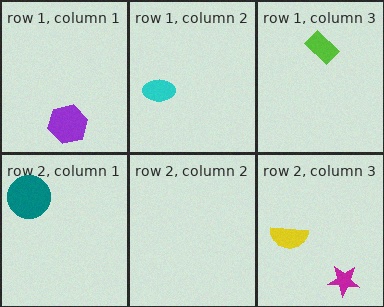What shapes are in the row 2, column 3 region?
The magenta star, the yellow semicircle.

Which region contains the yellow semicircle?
The row 2, column 3 region.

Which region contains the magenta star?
The row 2, column 3 region.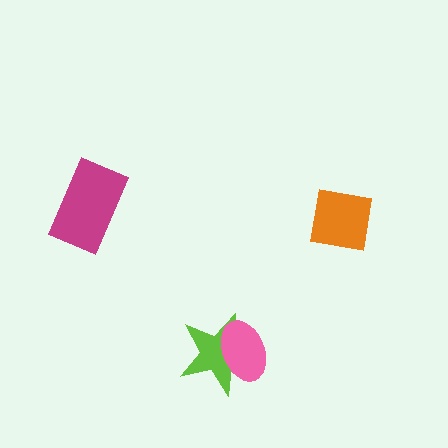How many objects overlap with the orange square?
0 objects overlap with the orange square.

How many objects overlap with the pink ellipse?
1 object overlaps with the pink ellipse.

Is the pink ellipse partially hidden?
No, no other shape covers it.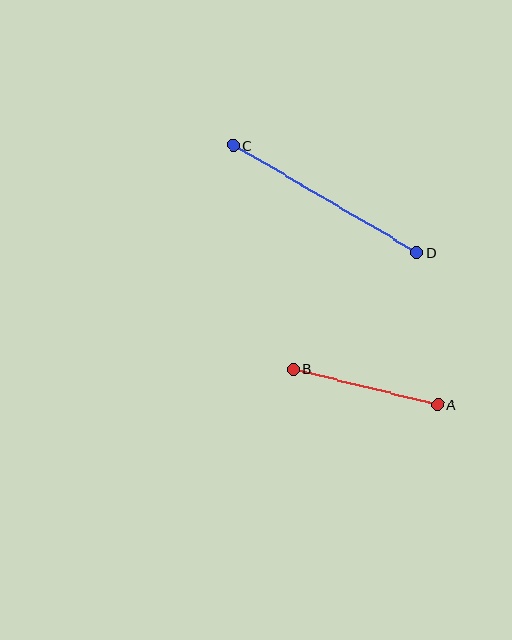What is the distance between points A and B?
The distance is approximately 149 pixels.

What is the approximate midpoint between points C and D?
The midpoint is at approximately (325, 199) pixels.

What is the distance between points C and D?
The distance is approximately 213 pixels.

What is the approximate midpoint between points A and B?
The midpoint is at approximately (366, 387) pixels.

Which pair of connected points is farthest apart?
Points C and D are farthest apart.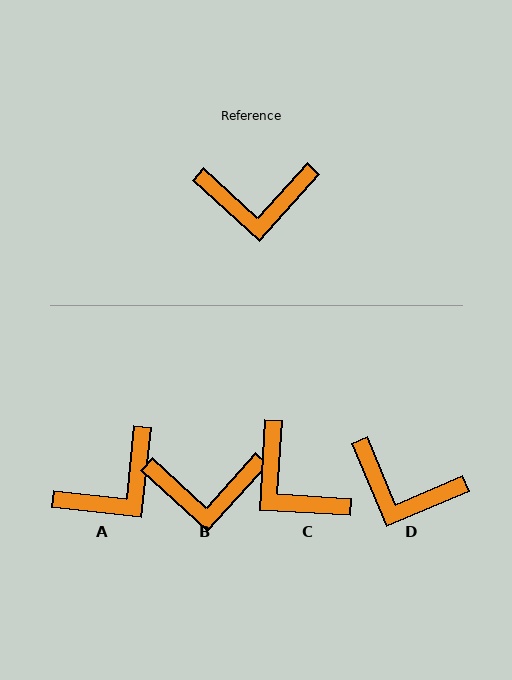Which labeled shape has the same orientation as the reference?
B.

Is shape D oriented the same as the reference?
No, it is off by about 25 degrees.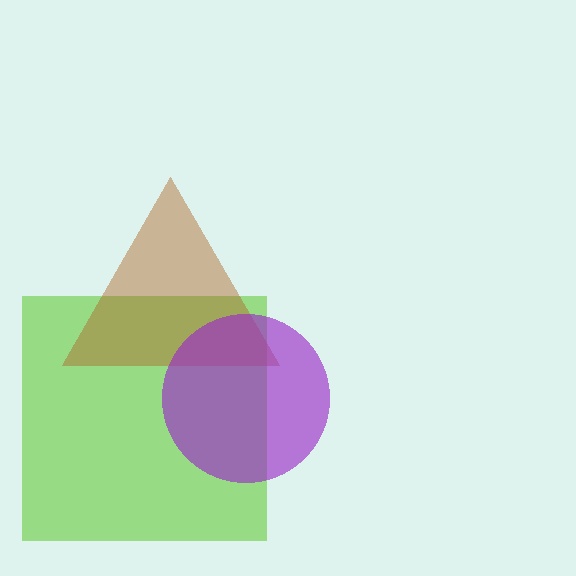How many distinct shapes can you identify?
There are 3 distinct shapes: a lime square, a brown triangle, a purple circle.